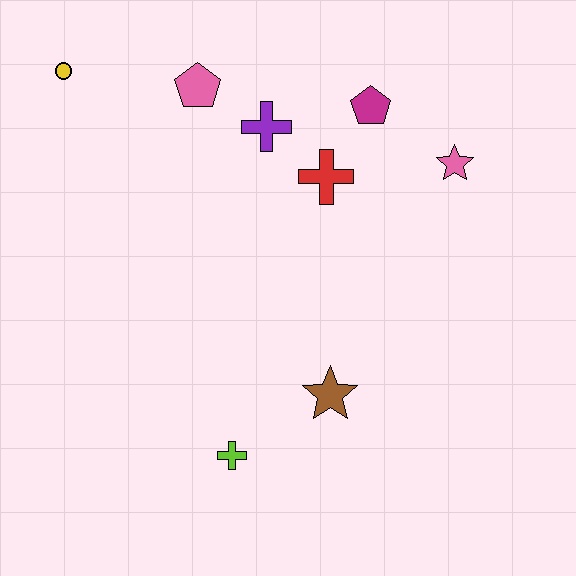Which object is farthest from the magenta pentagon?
The lime cross is farthest from the magenta pentagon.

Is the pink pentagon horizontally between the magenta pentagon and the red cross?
No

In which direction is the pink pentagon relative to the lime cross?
The pink pentagon is above the lime cross.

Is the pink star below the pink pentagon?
Yes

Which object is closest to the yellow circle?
The pink pentagon is closest to the yellow circle.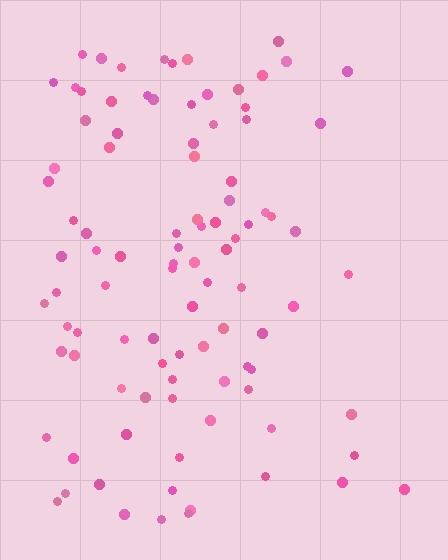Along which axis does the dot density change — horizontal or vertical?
Horizontal.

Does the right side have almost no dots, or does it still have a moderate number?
Still a moderate number, just noticeably fewer than the left.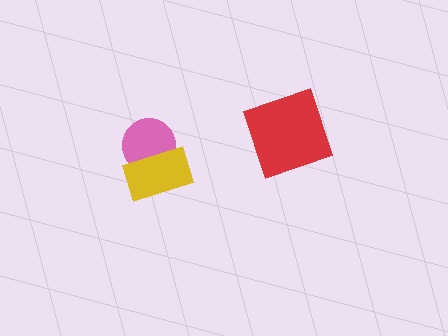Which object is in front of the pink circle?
The yellow rectangle is in front of the pink circle.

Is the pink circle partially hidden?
Yes, it is partially covered by another shape.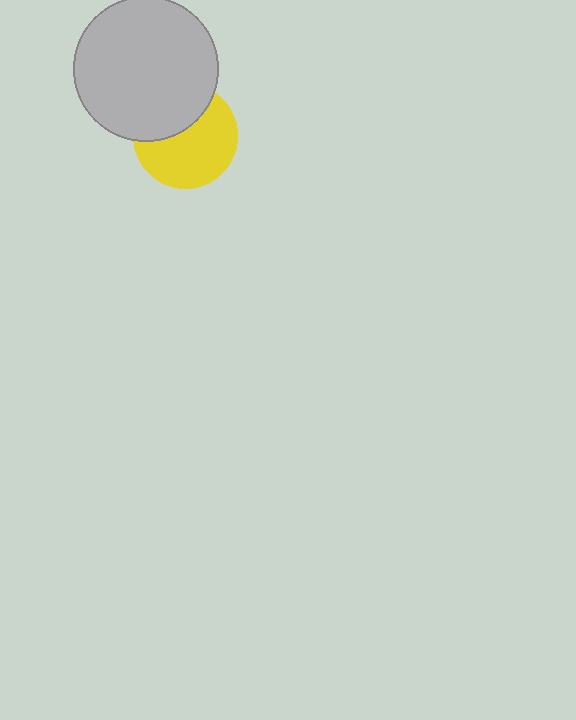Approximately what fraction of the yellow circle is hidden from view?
Roughly 37% of the yellow circle is hidden behind the light gray circle.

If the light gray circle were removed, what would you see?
You would see the complete yellow circle.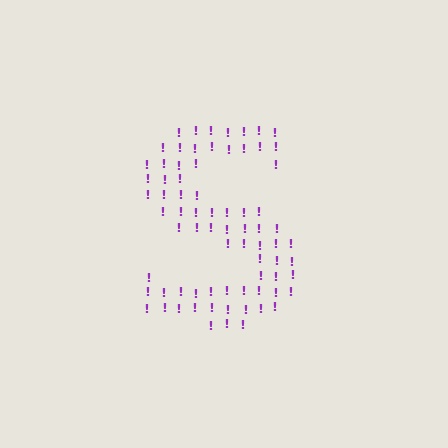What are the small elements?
The small elements are exclamation marks.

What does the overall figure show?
The overall figure shows the letter S.